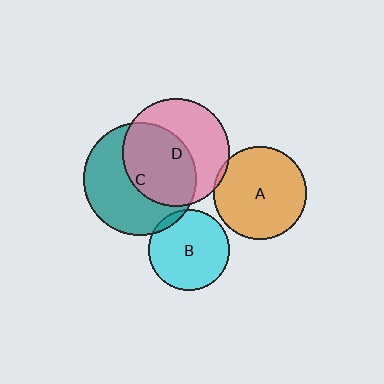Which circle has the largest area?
Circle C (teal).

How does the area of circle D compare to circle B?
Approximately 1.7 times.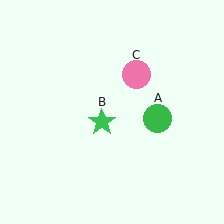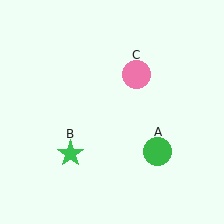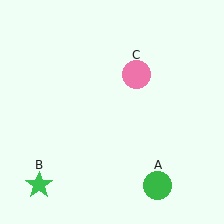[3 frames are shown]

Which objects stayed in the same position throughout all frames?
Pink circle (object C) remained stationary.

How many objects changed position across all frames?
2 objects changed position: green circle (object A), green star (object B).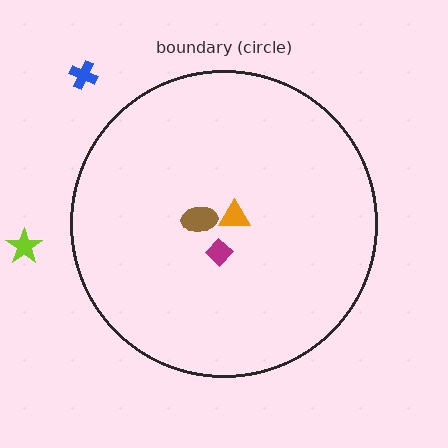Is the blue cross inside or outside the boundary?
Outside.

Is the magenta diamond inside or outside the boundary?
Inside.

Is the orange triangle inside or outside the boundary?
Inside.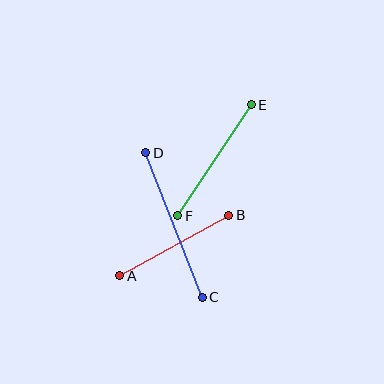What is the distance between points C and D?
The distance is approximately 155 pixels.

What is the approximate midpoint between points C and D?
The midpoint is at approximately (174, 225) pixels.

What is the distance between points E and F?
The distance is approximately 133 pixels.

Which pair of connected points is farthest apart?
Points C and D are farthest apart.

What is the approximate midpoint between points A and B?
The midpoint is at approximately (174, 246) pixels.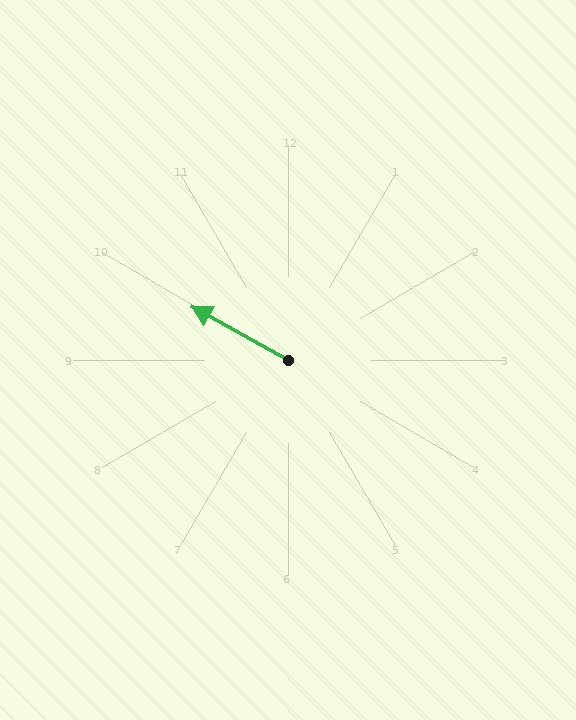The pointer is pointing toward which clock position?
Roughly 10 o'clock.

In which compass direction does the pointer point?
Northwest.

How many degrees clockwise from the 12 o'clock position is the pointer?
Approximately 299 degrees.